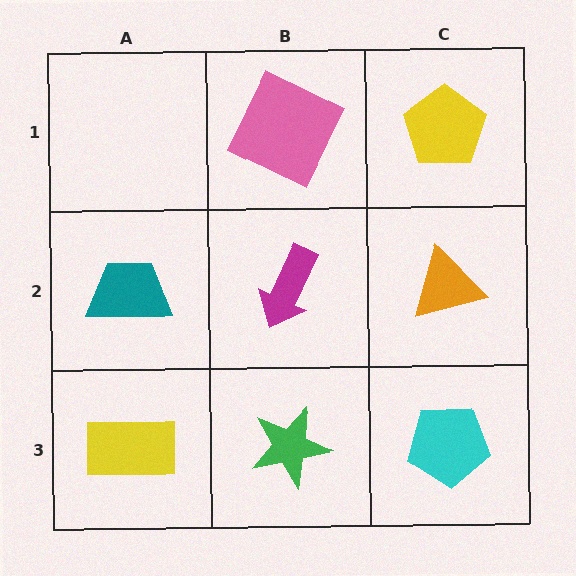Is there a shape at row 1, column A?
No, that cell is empty.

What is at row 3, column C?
A cyan pentagon.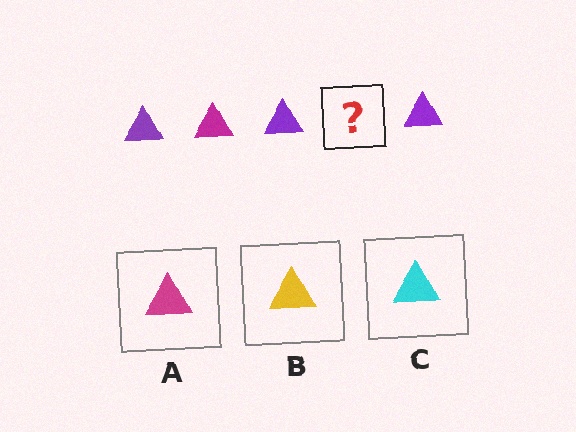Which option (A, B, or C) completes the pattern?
A.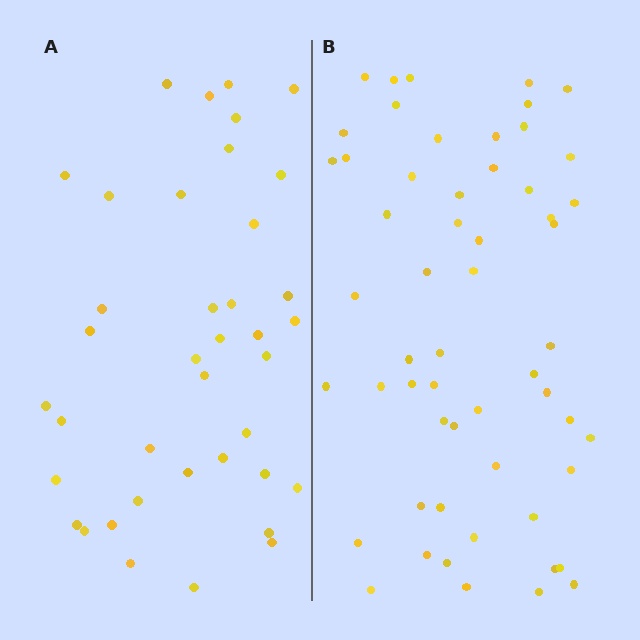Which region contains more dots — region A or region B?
Region B (the right region) has more dots.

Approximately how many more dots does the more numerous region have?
Region B has approximately 15 more dots than region A.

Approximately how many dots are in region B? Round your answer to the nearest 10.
About 60 dots. (The exact count is 56, which rounds to 60.)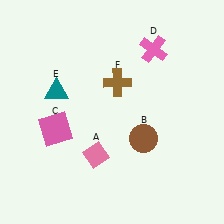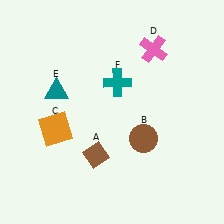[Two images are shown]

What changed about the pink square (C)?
In Image 1, C is pink. In Image 2, it changed to orange.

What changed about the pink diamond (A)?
In Image 1, A is pink. In Image 2, it changed to brown.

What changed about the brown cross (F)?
In Image 1, F is brown. In Image 2, it changed to teal.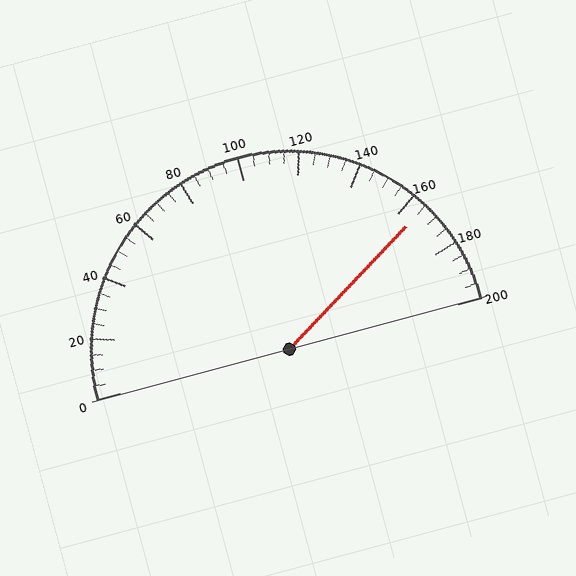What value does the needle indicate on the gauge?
The needle indicates approximately 165.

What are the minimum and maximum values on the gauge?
The gauge ranges from 0 to 200.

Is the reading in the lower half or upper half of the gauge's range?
The reading is in the upper half of the range (0 to 200).